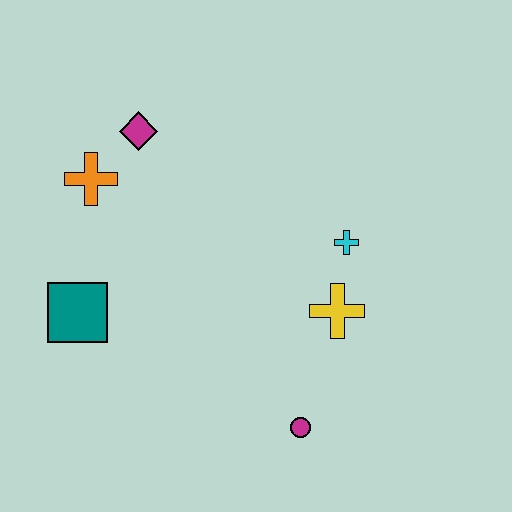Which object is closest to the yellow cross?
The cyan cross is closest to the yellow cross.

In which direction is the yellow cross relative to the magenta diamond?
The yellow cross is to the right of the magenta diamond.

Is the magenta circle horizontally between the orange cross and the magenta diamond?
No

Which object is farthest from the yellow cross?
The orange cross is farthest from the yellow cross.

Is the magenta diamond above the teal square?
Yes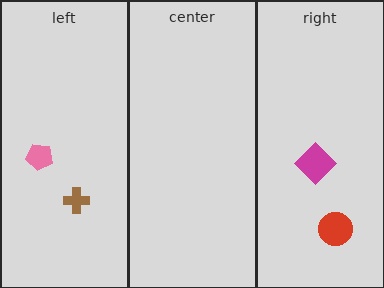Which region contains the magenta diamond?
The right region.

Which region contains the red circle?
The right region.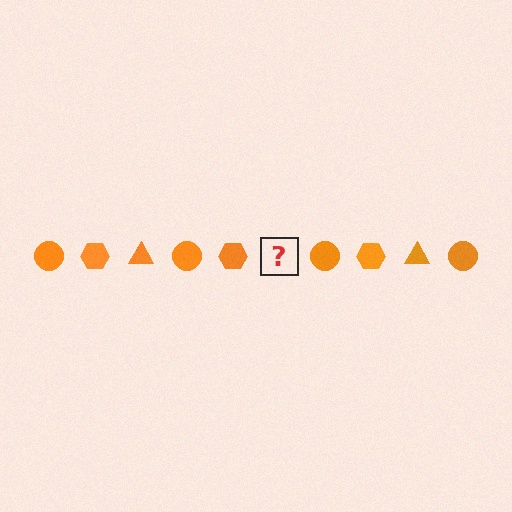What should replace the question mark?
The question mark should be replaced with an orange triangle.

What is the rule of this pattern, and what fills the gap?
The rule is that the pattern cycles through circle, hexagon, triangle shapes in orange. The gap should be filled with an orange triangle.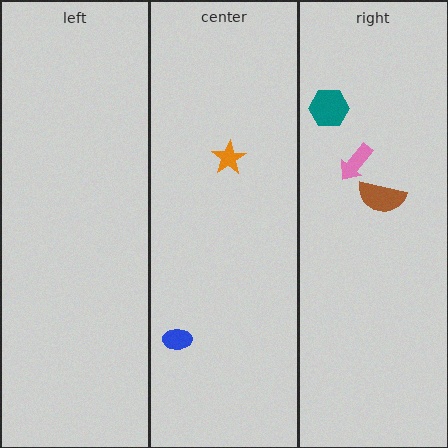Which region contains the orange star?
The center region.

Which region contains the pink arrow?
The right region.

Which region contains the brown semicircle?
The right region.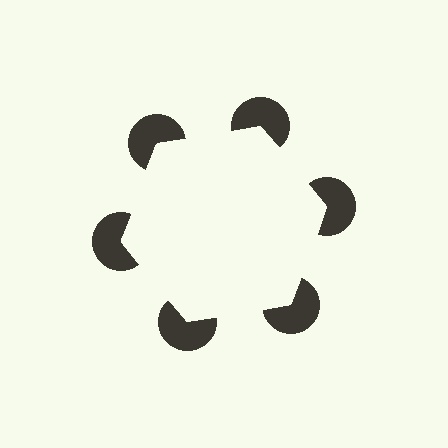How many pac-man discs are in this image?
There are 6 — one at each vertex of the illusory hexagon.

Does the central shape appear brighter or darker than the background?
It typically appears slightly brighter than the background, even though no actual brightness change is drawn.